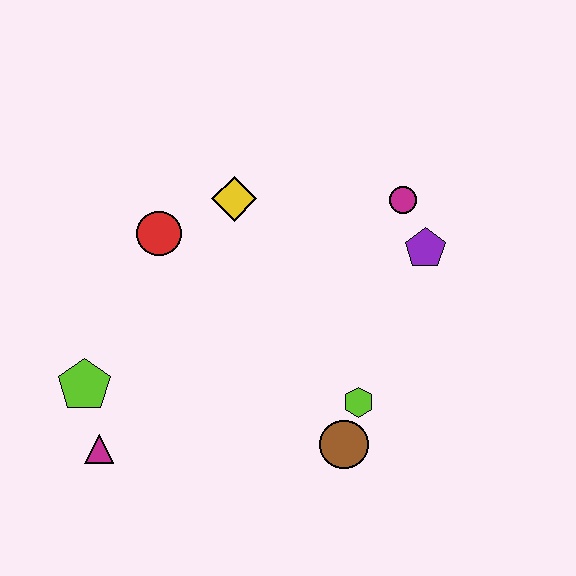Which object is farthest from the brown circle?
The red circle is farthest from the brown circle.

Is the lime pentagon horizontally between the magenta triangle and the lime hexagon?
No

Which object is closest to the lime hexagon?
The brown circle is closest to the lime hexagon.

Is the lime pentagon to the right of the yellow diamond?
No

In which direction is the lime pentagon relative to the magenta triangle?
The lime pentagon is above the magenta triangle.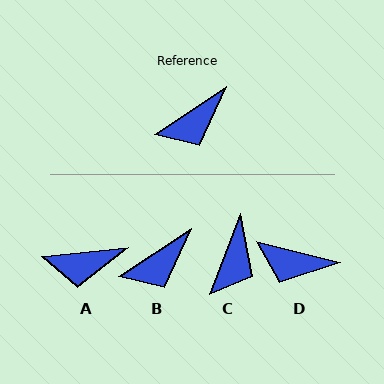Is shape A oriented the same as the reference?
No, it is off by about 27 degrees.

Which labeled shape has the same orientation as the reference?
B.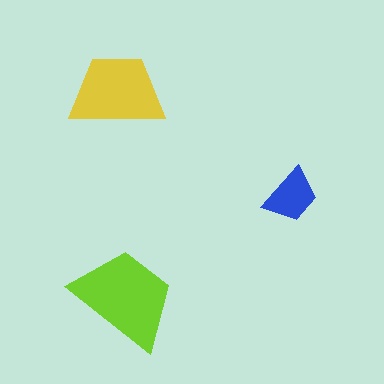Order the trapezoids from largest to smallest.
the lime one, the yellow one, the blue one.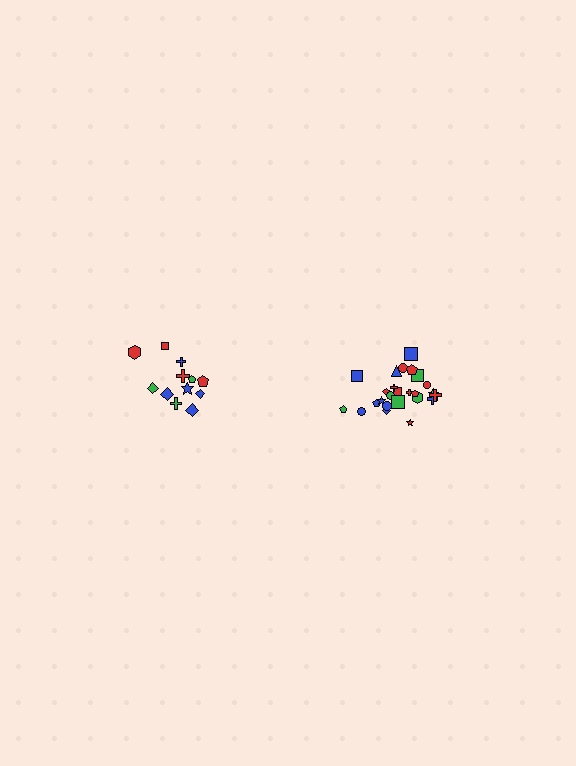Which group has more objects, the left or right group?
The right group.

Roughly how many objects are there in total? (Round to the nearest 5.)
Roughly 35 objects in total.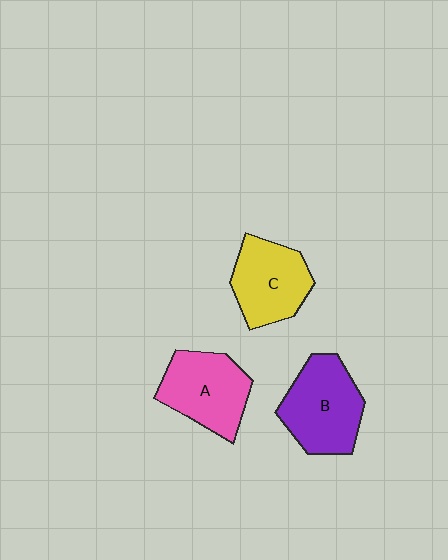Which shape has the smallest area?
Shape C (yellow).